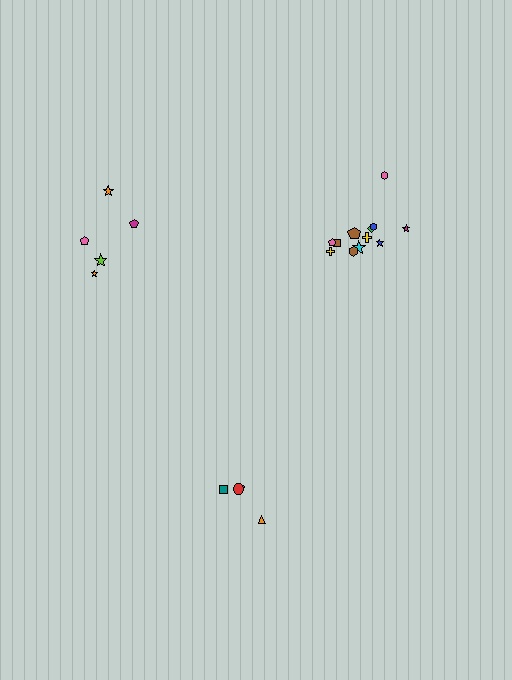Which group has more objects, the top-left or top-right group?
The top-right group.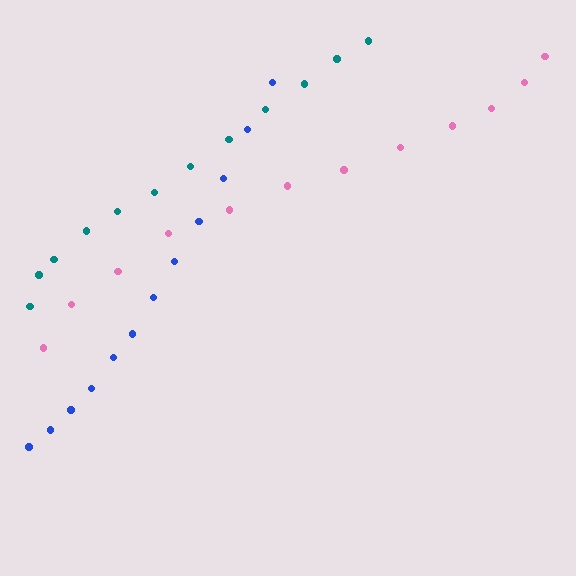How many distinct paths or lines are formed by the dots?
There are 3 distinct paths.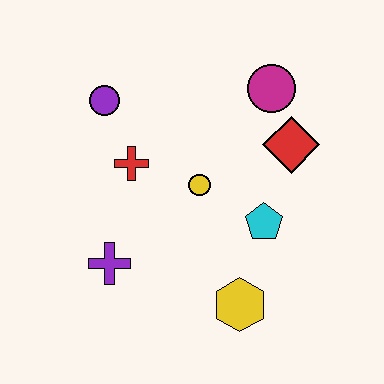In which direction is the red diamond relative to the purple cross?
The red diamond is to the right of the purple cross.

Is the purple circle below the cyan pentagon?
No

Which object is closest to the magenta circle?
The red diamond is closest to the magenta circle.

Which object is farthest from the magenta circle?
The purple cross is farthest from the magenta circle.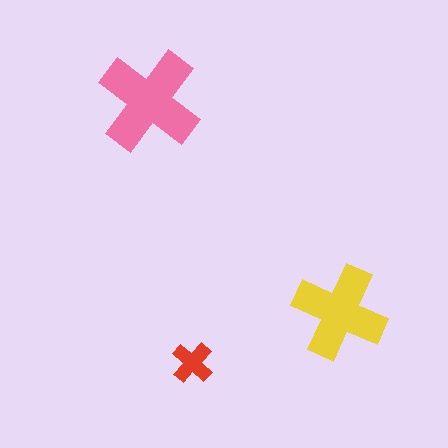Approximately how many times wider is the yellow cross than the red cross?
About 2 times wider.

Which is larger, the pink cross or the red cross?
The pink one.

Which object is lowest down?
The red cross is bottommost.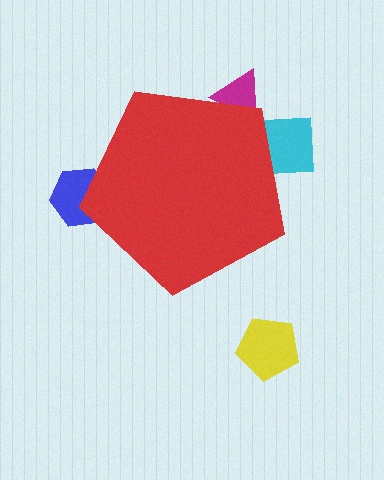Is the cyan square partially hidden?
Yes, the cyan square is partially hidden behind the red pentagon.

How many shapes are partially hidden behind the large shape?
3 shapes are partially hidden.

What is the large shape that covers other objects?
A red pentagon.